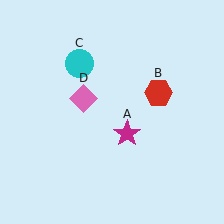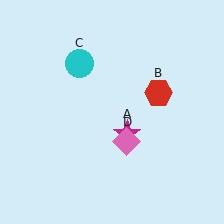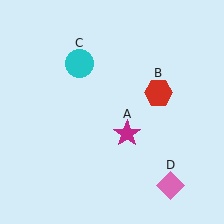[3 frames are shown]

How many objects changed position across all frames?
1 object changed position: pink diamond (object D).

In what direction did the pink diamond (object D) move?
The pink diamond (object D) moved down and to the right.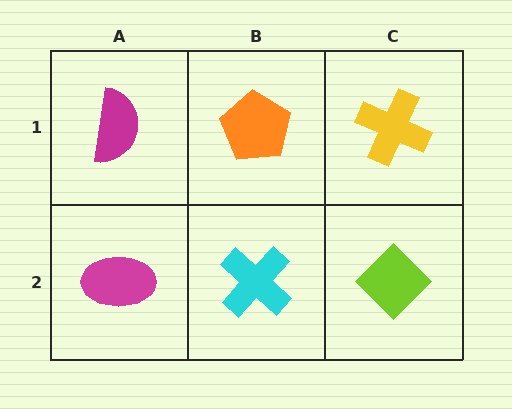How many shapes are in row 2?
3 shapes.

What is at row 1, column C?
A yellow cross.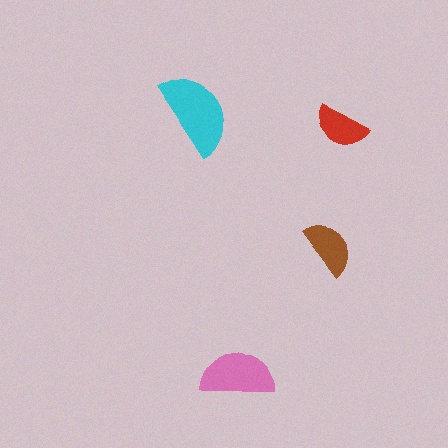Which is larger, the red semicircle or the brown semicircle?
The brown one.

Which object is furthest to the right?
The red semicircle is rightmost.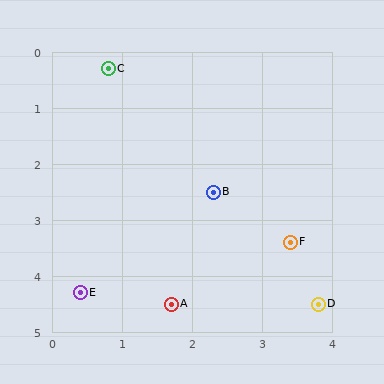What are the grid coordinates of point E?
Point E is at approximately (0.4, 4.3).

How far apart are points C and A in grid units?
Points C and A are about 4.3 grid units apart.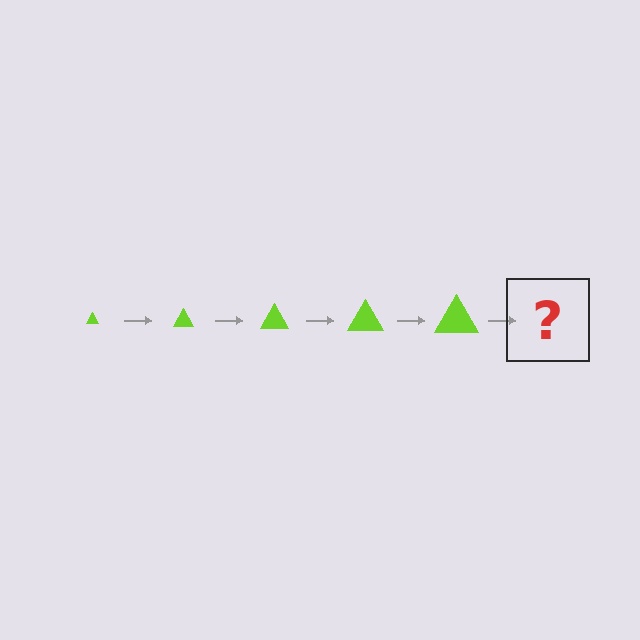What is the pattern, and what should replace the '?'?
The pattern is that the triangle gets progressively larger each step. The '?' should be a lime triangle, larger than the previous one.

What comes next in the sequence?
The next element should be a lime triangle, larger than the previous one.